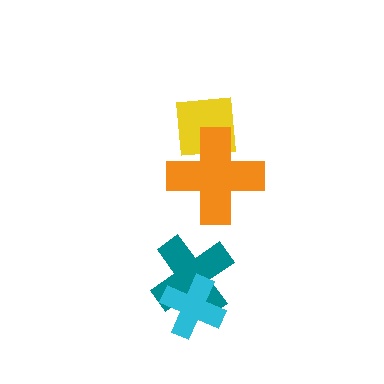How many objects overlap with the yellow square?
1 object overlaps with the yellow square.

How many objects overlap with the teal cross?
1 object overlaps with the teal cross.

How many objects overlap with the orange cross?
1 object overlaps with the orange cross.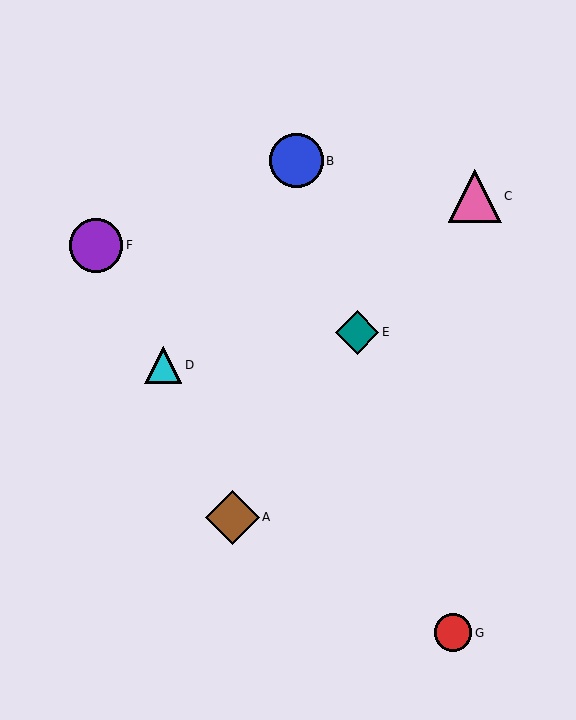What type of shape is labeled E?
Shape E is a teal diamond.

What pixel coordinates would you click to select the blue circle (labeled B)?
Click at (296, 161) to select the blue circle B.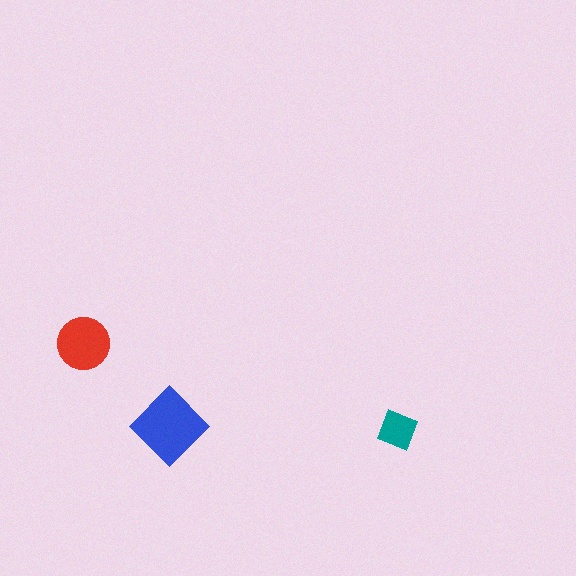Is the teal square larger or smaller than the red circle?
Smaller.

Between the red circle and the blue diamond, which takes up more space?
The blue diamond.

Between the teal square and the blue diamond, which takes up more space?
The blue diamond.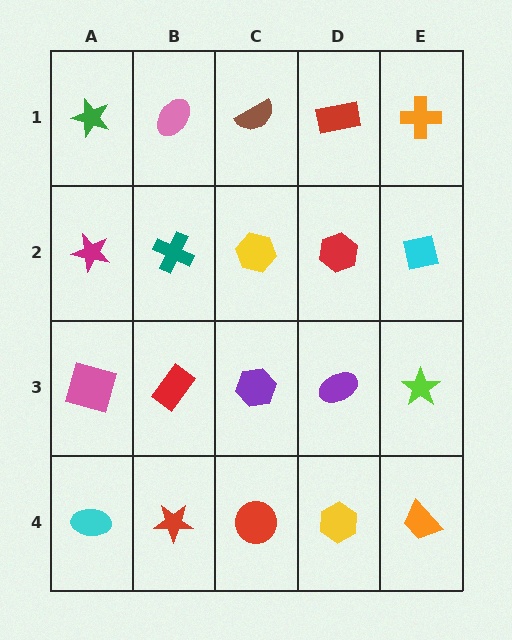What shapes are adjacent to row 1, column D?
A red hexagon (row 2, column D), a brown semicircle (row 1, column C), an orange cross (row 1, column E).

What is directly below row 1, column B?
A teal cross.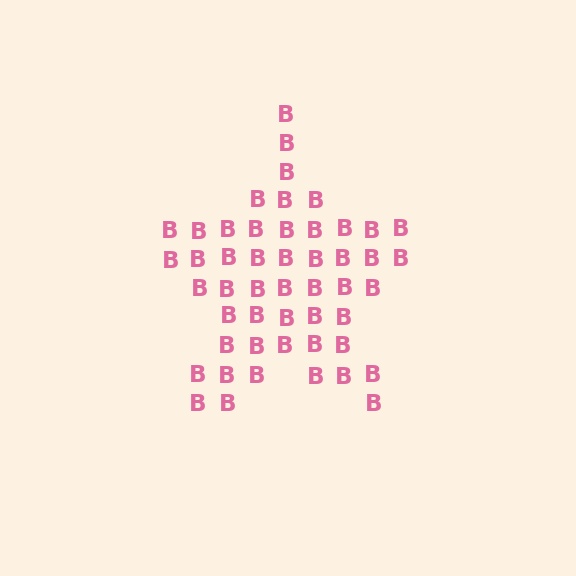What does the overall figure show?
The overall figure shows a star.